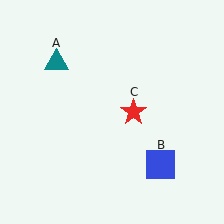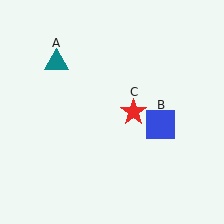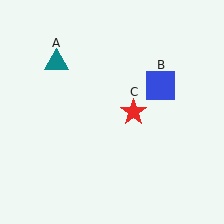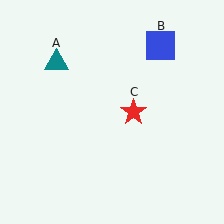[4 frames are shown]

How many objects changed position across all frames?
1 object changed position: blue square (object B).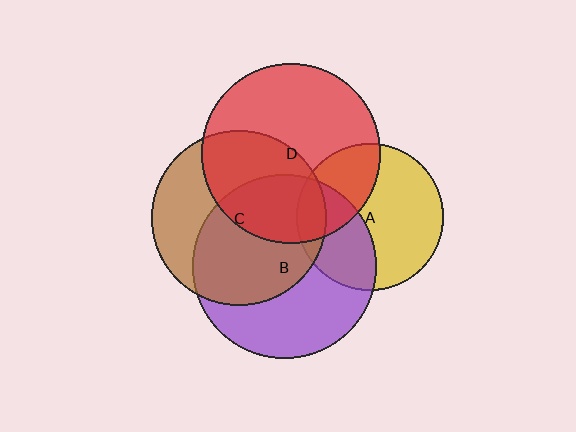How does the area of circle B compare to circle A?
Approximately 1.6 times.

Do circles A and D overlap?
Yes.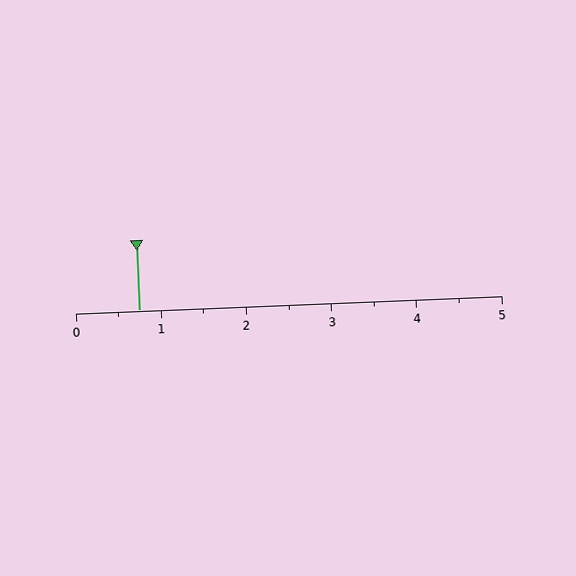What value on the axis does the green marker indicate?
The marker indicates approximately 0.8.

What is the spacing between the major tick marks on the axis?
The major ticks are spaced 1 apart.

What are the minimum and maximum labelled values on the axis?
The axis runs from 0 to 5.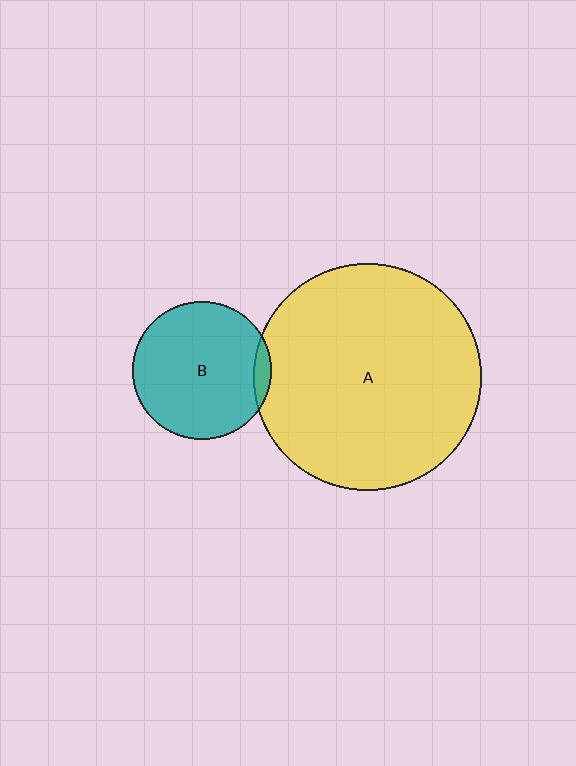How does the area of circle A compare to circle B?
Approximately 2.7 times.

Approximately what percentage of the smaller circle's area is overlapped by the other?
Approximately 5%.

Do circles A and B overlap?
Yes.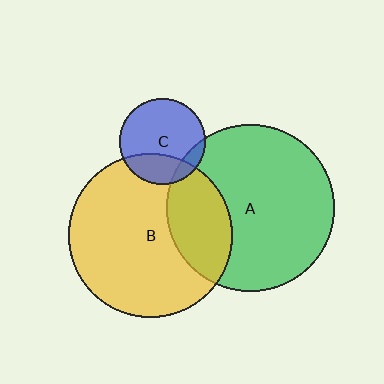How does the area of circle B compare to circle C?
Approximately 3.6 times.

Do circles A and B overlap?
Yes.